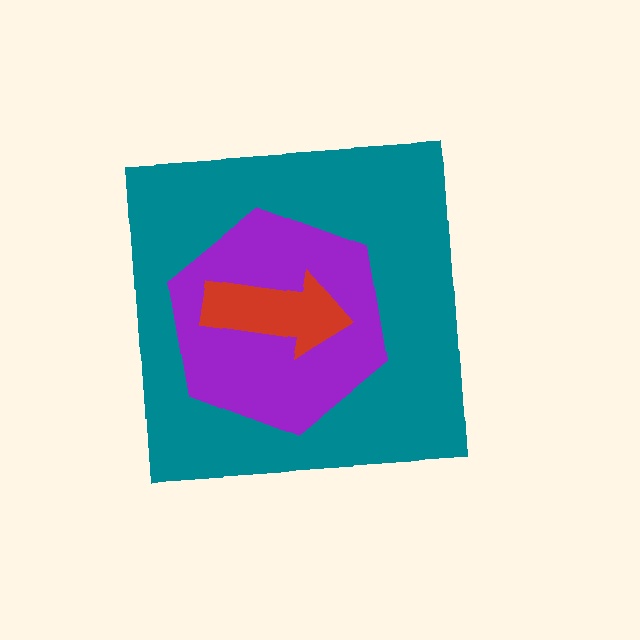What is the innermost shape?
The red arrow.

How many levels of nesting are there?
3.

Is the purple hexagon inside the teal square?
Yes.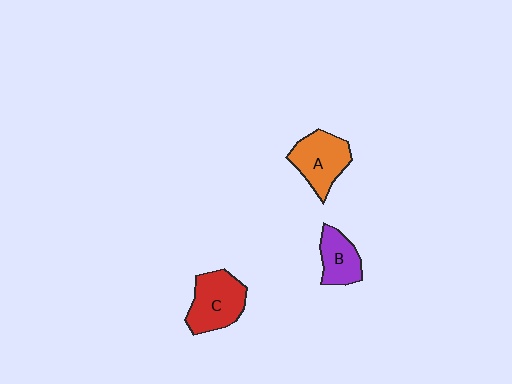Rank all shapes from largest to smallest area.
From largest to smallest: C (red), A (orange), B (purple).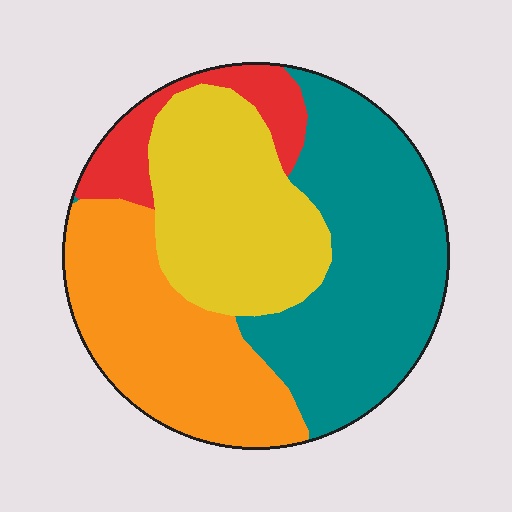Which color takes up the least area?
Red, at roughly 10%.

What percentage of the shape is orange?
Orange takes up about one quarter (1/4) of the shape.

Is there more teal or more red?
Teal.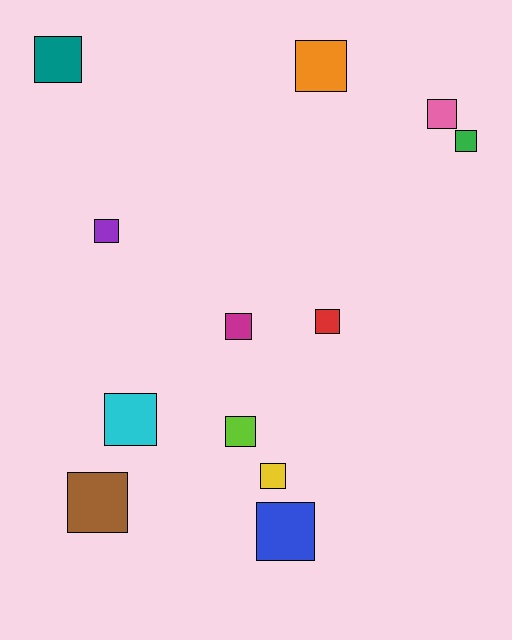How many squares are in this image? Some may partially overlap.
There are 12 squares.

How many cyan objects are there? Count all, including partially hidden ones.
There is 1 cyan object.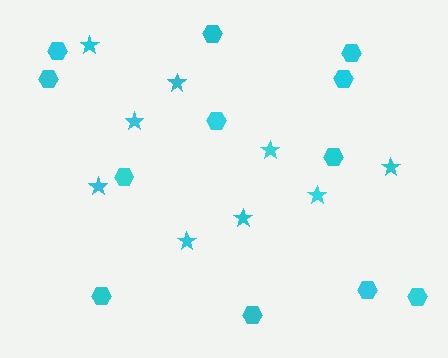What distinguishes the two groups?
There are 2 groups: one group of stars (9) and one group of hexagons (12).